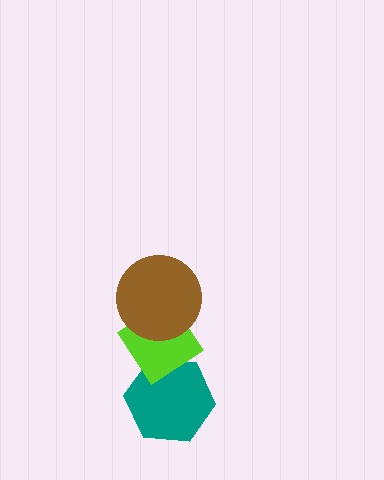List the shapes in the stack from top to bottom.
From top to bottom: the brown circle, the lime diamond, the teal hexagon.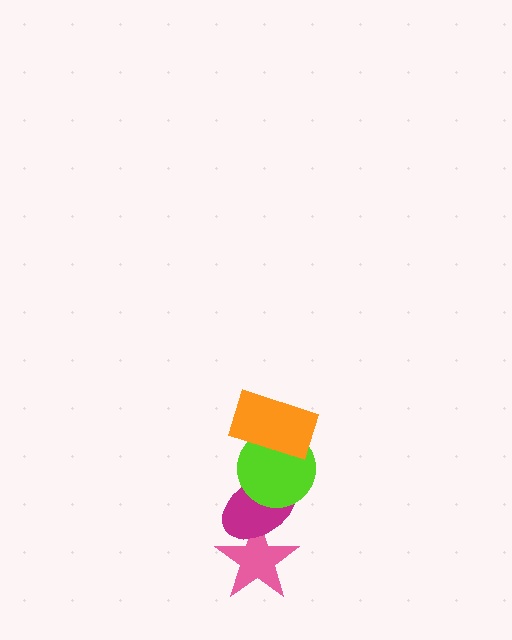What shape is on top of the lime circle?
The orange rectangle is on top of the lime circle.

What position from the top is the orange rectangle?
The orange rectangle is 1st from the top.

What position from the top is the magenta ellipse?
The magenta ellipse is 3rd from the top.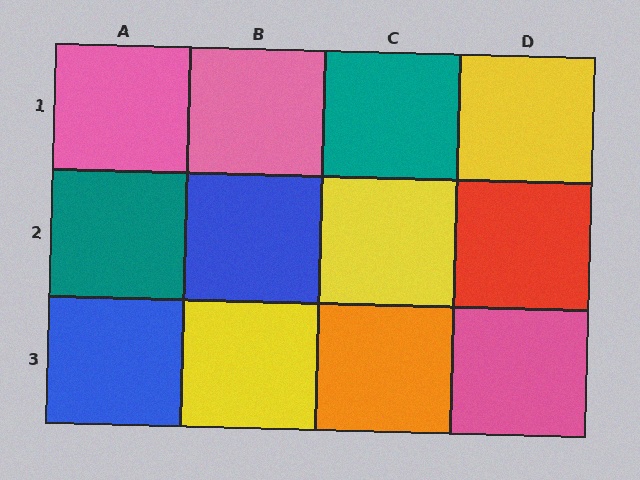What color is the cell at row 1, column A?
Pink.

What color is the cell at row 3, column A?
Blue.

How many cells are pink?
3 cells are pink.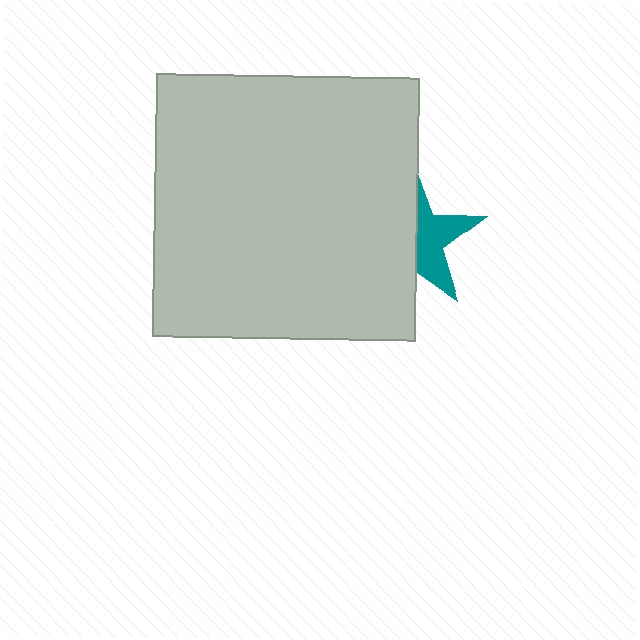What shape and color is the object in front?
The object in front is a light gray square.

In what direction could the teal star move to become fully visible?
The teal star could move right. That would shift it out from behind the light gray square entirely.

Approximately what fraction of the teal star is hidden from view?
Roughly 55% of the teal star is hidden behind the light gray square.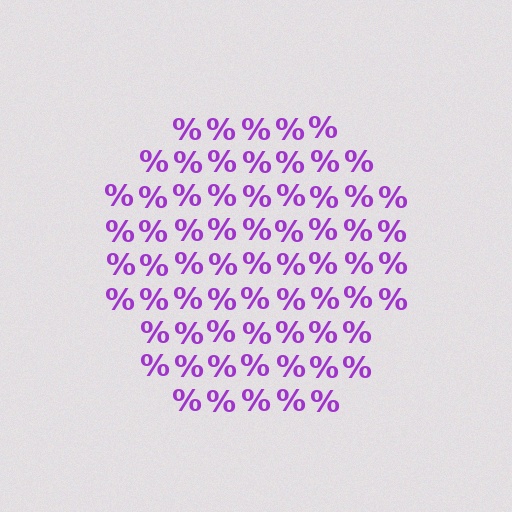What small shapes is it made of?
It is made of small percent signs.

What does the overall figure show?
The overall figure shows a hexagon.